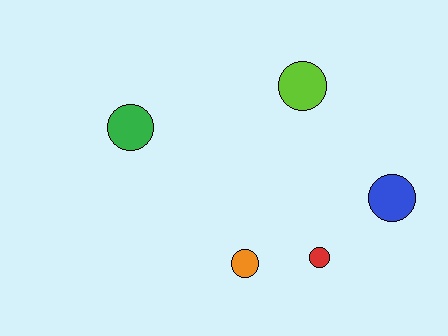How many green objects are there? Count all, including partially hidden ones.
There is 1 green object.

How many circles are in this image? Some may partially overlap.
There are 5 circles.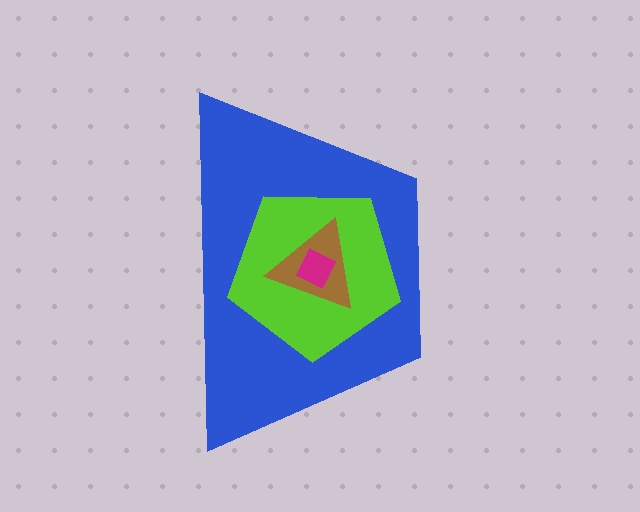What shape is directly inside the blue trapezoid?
The lime pentagon.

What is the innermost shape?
The magenta diamond.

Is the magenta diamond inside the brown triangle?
Yes.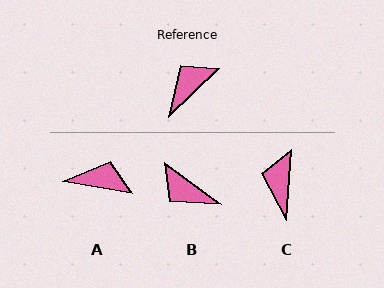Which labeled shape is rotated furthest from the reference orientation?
B, about 101 degrees away.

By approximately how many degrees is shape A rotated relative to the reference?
Approximately 53 degrees clockwise.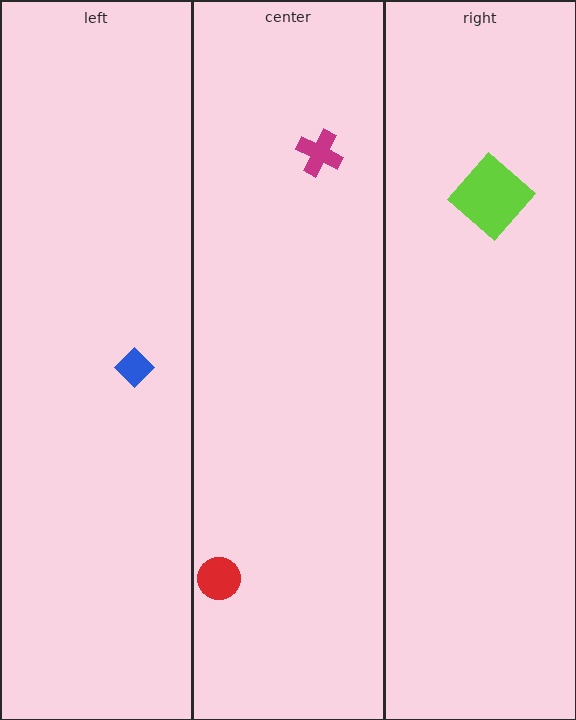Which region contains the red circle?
The center region.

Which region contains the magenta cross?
The center region.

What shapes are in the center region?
The magenta cross, the red circle.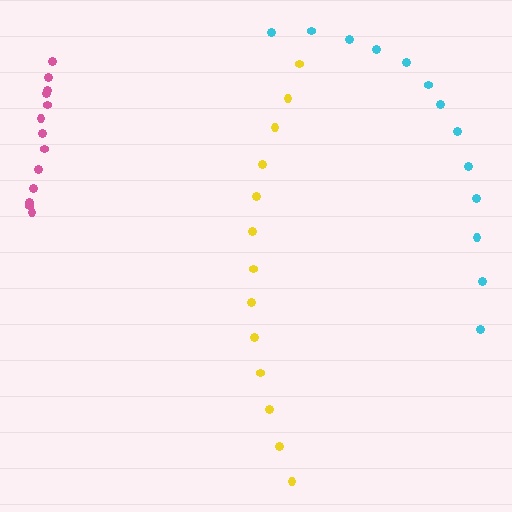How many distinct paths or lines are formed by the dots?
There are 3 distinct paths.